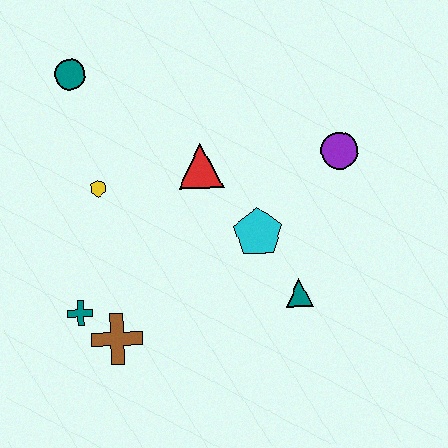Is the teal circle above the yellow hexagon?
Yes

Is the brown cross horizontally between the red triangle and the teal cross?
Yes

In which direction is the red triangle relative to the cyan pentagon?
The red triangle is above the cyan pentagon.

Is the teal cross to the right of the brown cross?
No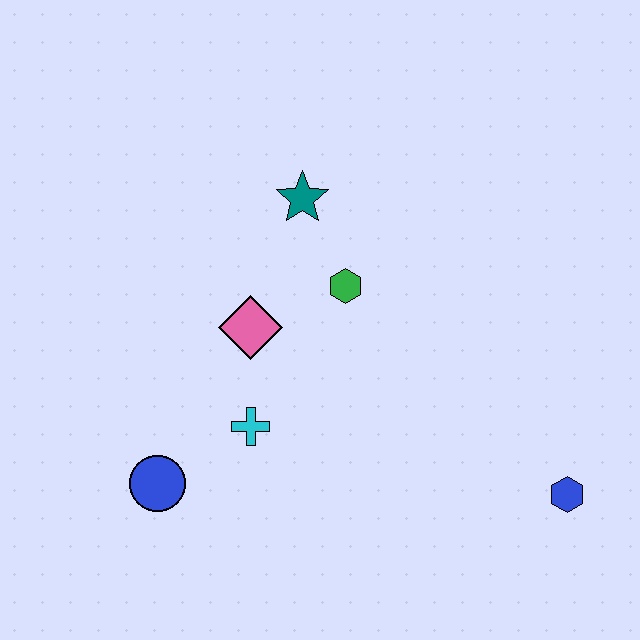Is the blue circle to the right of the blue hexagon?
No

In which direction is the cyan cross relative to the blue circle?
The cyan cross is to the right of the blue circle.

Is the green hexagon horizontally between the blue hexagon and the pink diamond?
Yes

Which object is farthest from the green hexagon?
The blue hexagon is farthest from the green hexagon.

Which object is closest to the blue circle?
The cyan cross is closest to the blue circle.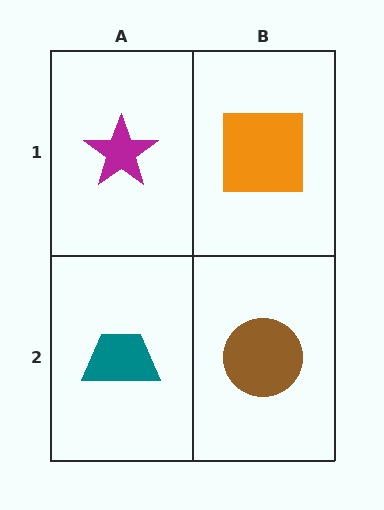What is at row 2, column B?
A brown circle.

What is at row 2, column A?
A teal trapezoid.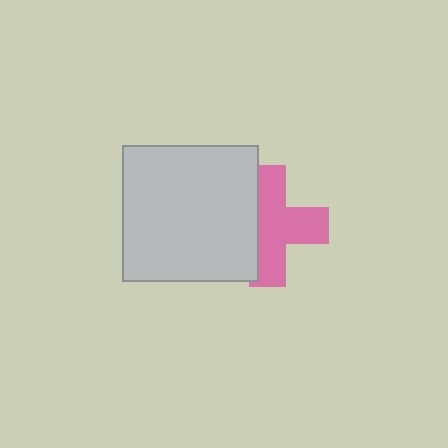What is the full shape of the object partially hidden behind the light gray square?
The partially hidden object is a pink cross.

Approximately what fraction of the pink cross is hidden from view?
Roughly 36% of the pink cross is hidden behind the light gray square.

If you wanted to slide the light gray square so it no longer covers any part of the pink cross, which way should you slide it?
Slide it left — that is the most direct way to separate the two shapes.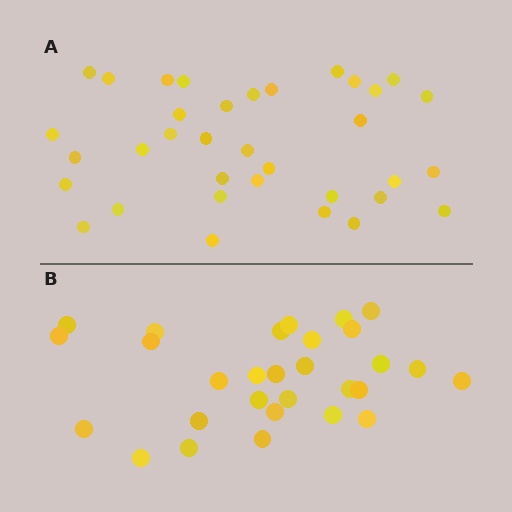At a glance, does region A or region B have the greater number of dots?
Region A (the top region) has more dots.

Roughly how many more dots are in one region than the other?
Region A has about 6 more dots than region B.